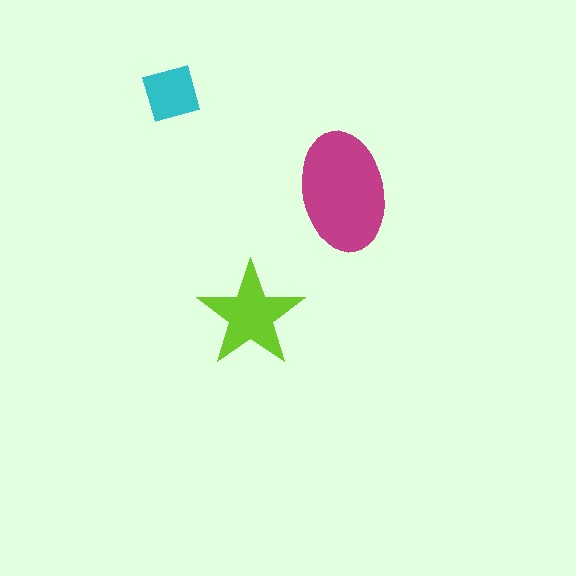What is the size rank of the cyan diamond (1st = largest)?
3rd.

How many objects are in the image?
There are 3 objects in the image.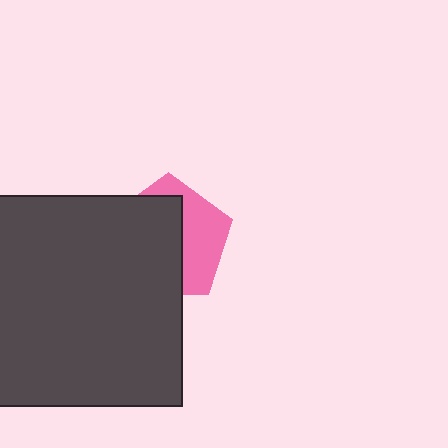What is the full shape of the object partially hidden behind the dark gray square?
The partially hidden object is a pink pentagon.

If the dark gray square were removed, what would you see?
You would see the complete pink pentagon.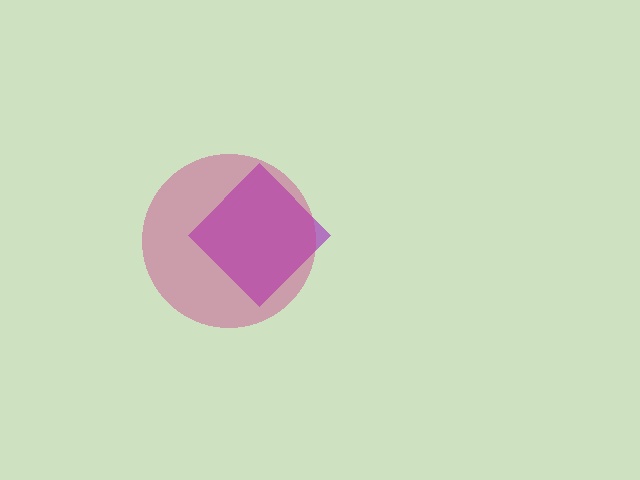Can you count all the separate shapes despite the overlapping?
Yes, there are 2 separate shapes.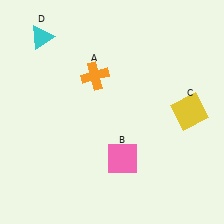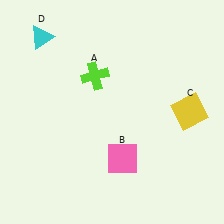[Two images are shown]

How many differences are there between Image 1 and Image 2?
There is 1 difference between the two images.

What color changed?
The cross (A) changed from orange in Image 1 to lime in Image 2.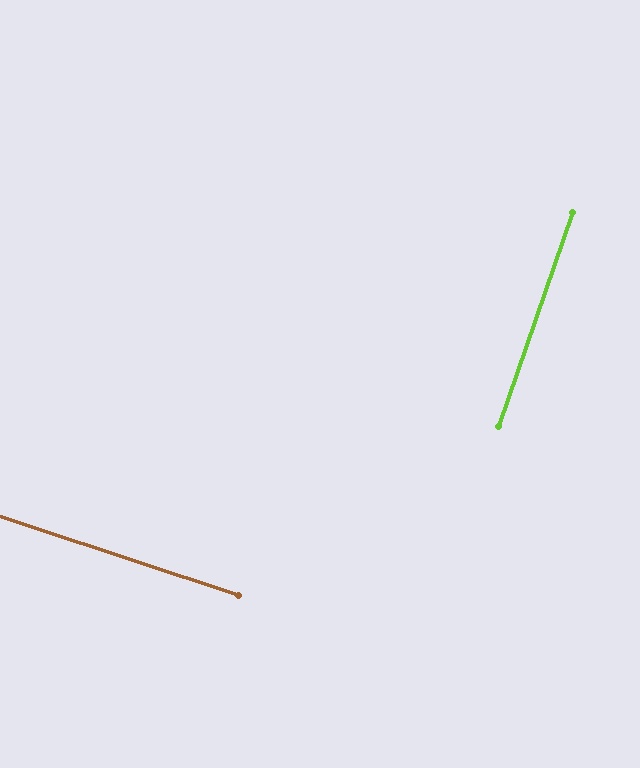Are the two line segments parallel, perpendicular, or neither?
Perpendicular — they meet at approximately 89°.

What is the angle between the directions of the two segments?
Approximately 89 degrees.